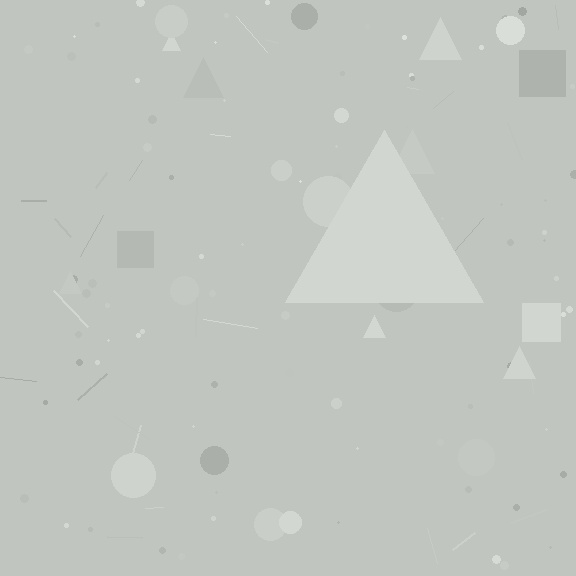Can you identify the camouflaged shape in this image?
The camouflaged shape is a triangle.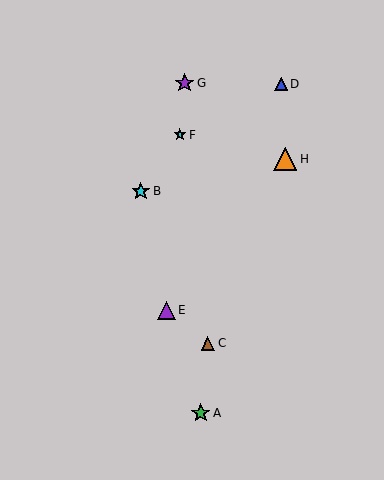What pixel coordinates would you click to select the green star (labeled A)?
Click at (201, 413) to select the green star A.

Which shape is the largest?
The orange triangle (labeled H) is the largest.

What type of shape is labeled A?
Shape A is a green star.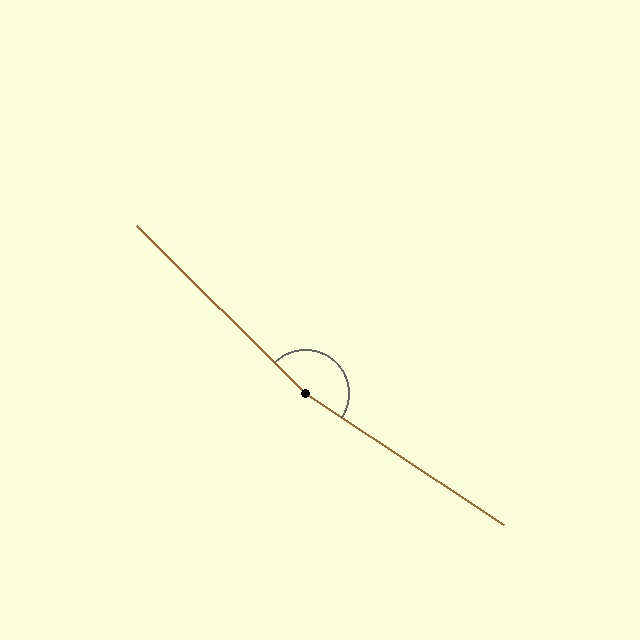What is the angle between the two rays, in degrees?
Approximately 169 degrees.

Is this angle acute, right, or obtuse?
It is obtuse.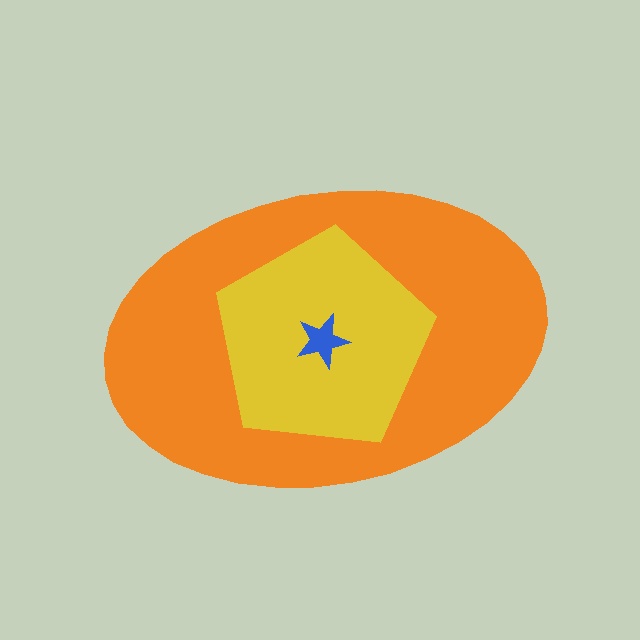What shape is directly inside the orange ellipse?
The yellow pentagon.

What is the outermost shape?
The orange ellipse.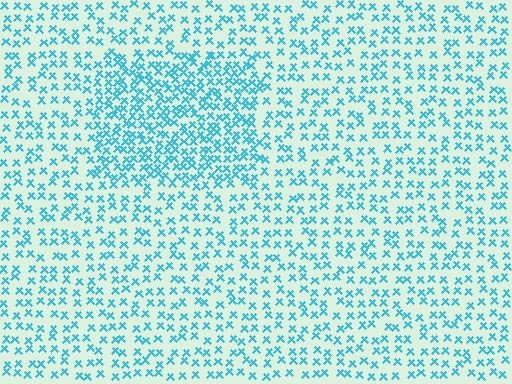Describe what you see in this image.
The image contains small cyan elements arranged at two different densities. A rectangle-shaped region is visible where the elements are more densely packed than the surrounding area.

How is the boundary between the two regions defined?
The boundary is defined by a change in element density (approximately 1.9x ratio). All elements are the same color, size, and shape.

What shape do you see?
I see a rectangle.